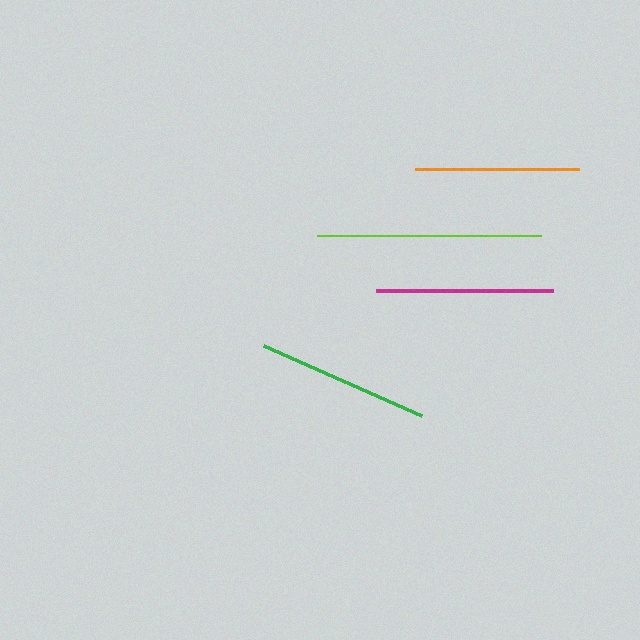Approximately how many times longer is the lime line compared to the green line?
The lime line is approximately 1.3 times the length of the green line.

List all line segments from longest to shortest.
From longest to shortest: lime, magenta, green, orange.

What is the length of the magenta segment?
The magenta segment is approximately 177 pixels long.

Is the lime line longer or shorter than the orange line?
The lime line is longer than the orange line.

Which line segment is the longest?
The lime line is the longest at approximately 224 pixels.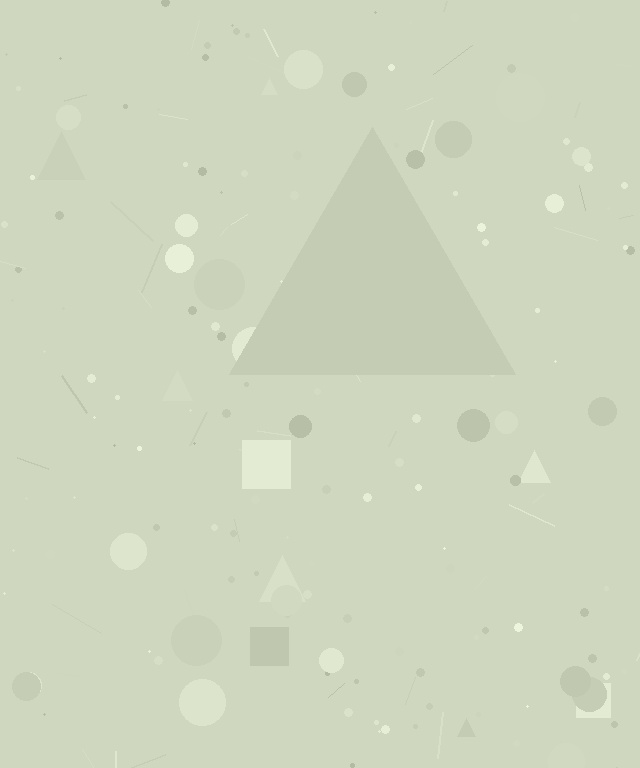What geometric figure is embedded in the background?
A triangle is embedded in the background.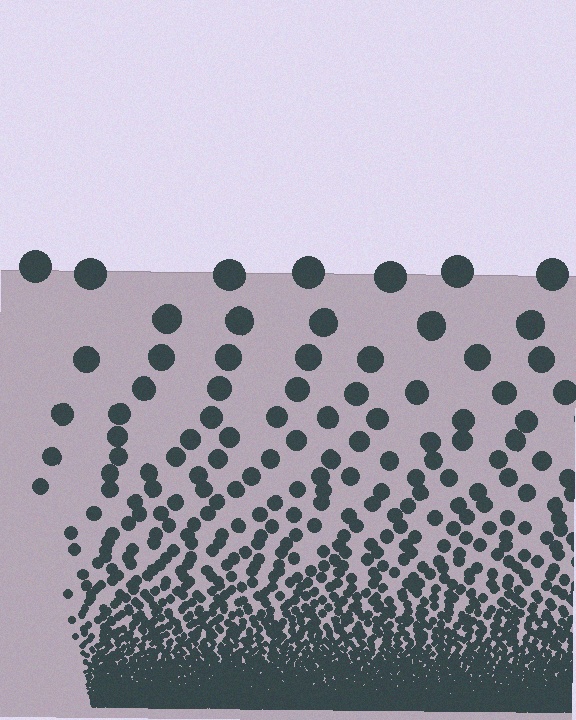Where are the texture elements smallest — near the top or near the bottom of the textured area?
Near the bottom.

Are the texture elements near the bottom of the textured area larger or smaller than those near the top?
Smaller. The gradient is inverted — elements near the bottom are smaller and denser.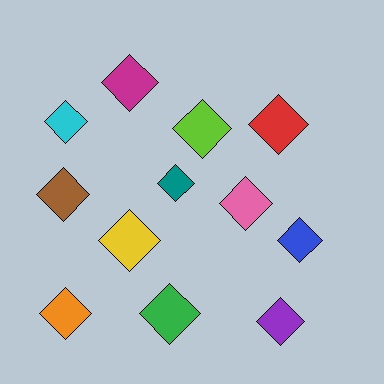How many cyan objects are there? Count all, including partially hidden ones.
There is 1 cyan object.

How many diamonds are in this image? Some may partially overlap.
There are 12 diamonds.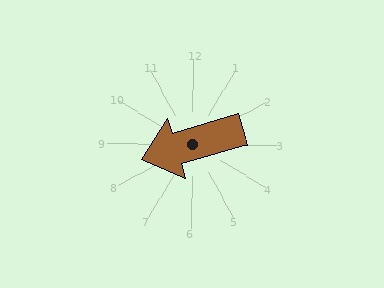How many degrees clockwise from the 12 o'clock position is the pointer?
Approximately 253 degrees.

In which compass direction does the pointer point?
West.